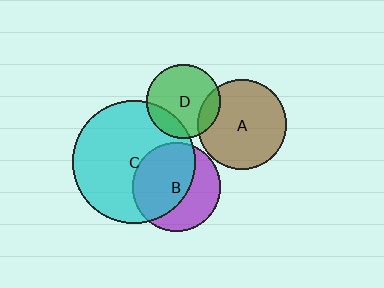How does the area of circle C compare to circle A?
Approximately 1.9 times.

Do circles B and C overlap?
Yes.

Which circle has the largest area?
Circle C (cyan).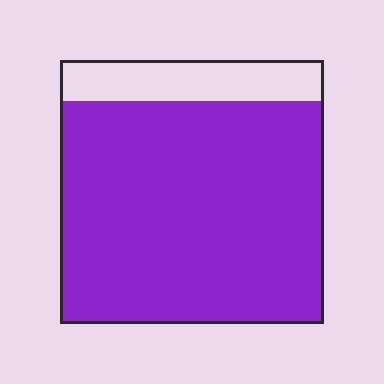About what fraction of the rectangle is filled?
About five sixths (5/6).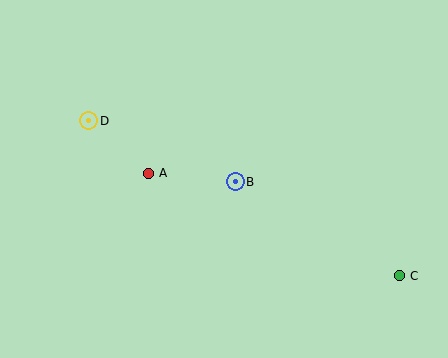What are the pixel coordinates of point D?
Point D is at (89, 121).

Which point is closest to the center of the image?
Point B at (235, 182) is closest to the center.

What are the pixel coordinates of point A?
Point A is at (148, 173).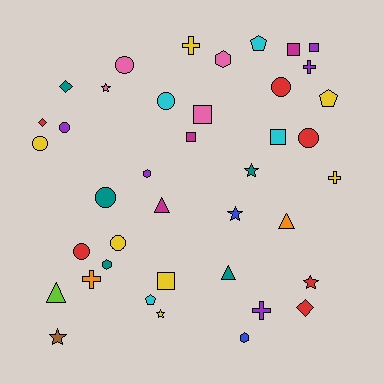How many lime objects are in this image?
There is 1 lime object.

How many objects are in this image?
There are 40 objects.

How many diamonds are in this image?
There are 3 diamonds.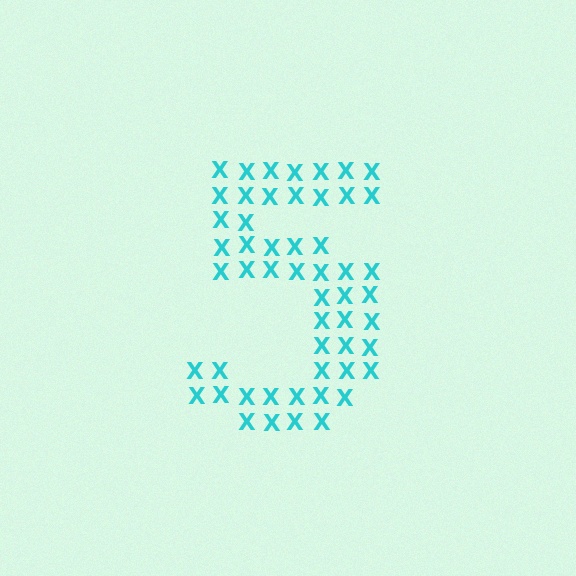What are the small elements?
The small elements are letter X's.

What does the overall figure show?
The overall figure shows the digit 5.